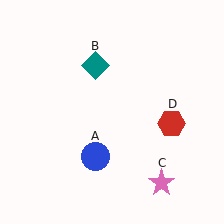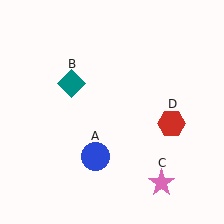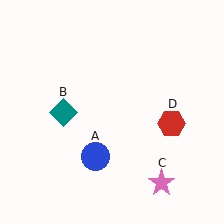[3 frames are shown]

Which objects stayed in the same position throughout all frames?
Blue circle (object A) and pink star (object C) and red hexagon (object D) remained stationary.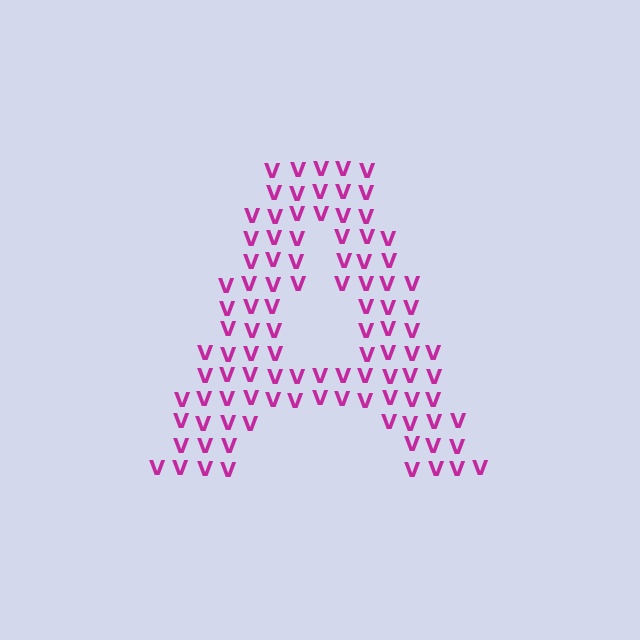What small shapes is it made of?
It is made of small letter V's.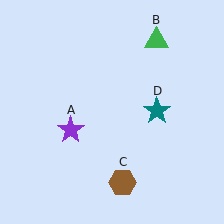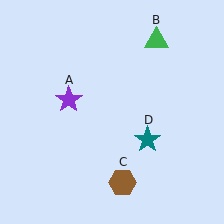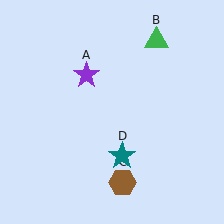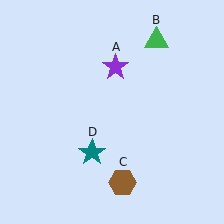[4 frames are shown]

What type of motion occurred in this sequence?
The purple star (object A), teal star (object D) rotated clockwise around the center of the scene.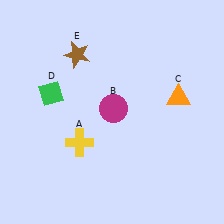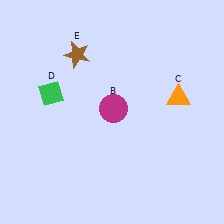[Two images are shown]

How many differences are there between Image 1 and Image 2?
There is 1 difference between the two images.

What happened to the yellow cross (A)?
The yellow cross (A) was removed in Image 2. It was in the bottom-left area of Image 1.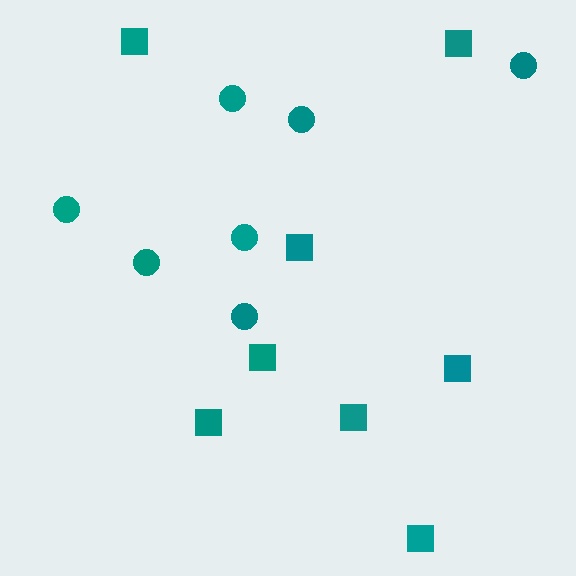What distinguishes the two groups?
There are 2 groups: one group of squares (8) and one group of circles (7).